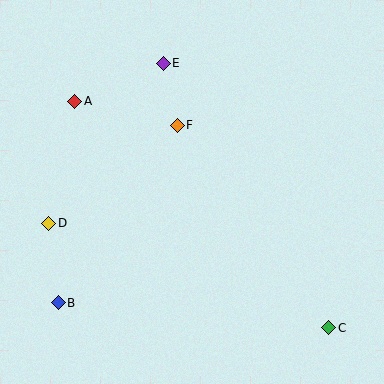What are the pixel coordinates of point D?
Point D is at (49, 223).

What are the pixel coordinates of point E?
Point E is at (163, 63).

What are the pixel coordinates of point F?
Point F is at (177, 125).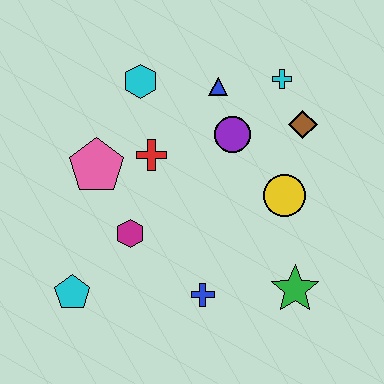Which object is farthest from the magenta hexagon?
The cyan cross is farthest from the magenta hexagon.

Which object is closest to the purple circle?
The blue triangle is closest to the purple circle.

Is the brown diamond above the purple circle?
Yes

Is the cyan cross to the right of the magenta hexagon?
Yes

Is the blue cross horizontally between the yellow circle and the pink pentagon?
Yes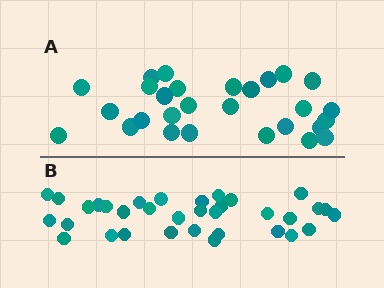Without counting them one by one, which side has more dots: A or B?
Region B (the bottom region) has more dots.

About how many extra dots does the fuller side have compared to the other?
Region B has about 6 more dots than region A.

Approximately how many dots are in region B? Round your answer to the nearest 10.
About 30 dots. (The exact count is 34, which rounds to 30.)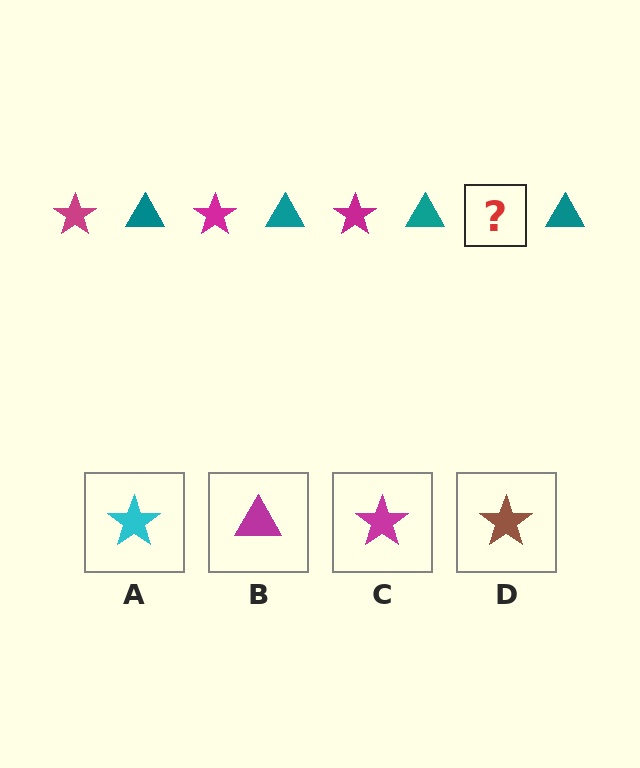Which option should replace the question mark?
Option C.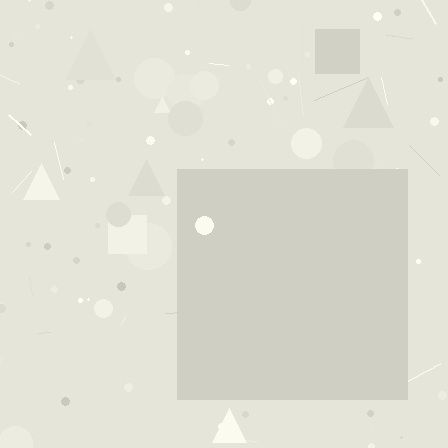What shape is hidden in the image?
A square is hidden in the image.